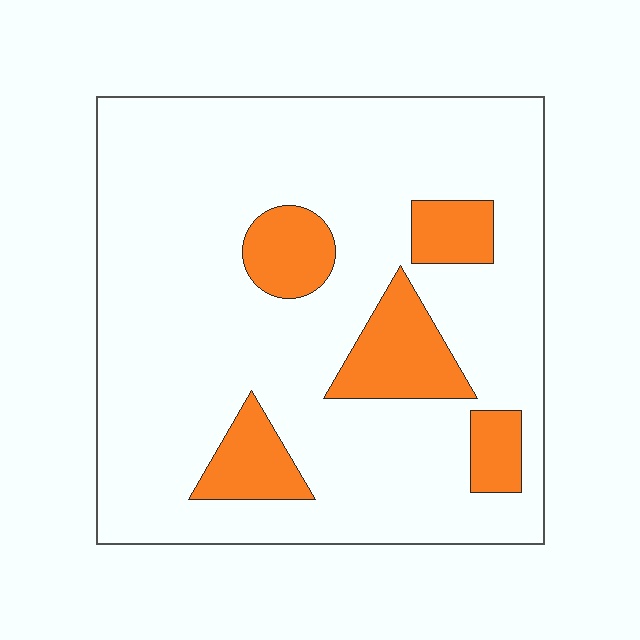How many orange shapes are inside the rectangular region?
5.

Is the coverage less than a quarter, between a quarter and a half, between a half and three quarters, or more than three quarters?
Less than a quarter.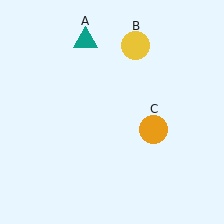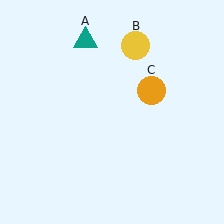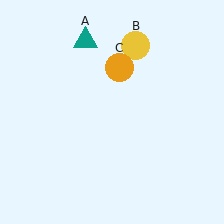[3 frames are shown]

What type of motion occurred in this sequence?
The orange circle (object C) rotated counterclockwise around the center of the scene.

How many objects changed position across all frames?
1 object changed position: orange circle (object C).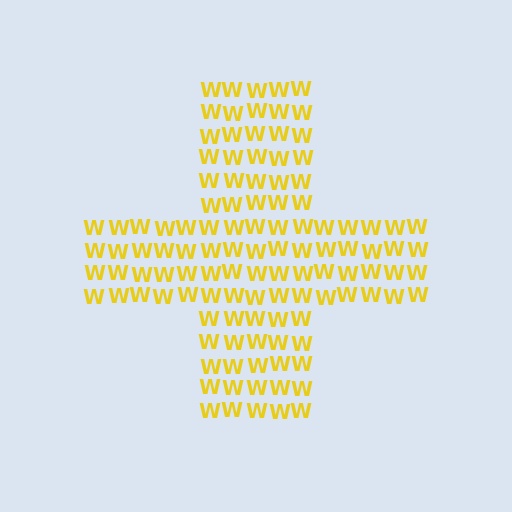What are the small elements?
The small elements are letter W's.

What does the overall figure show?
The overall figure shows a cross.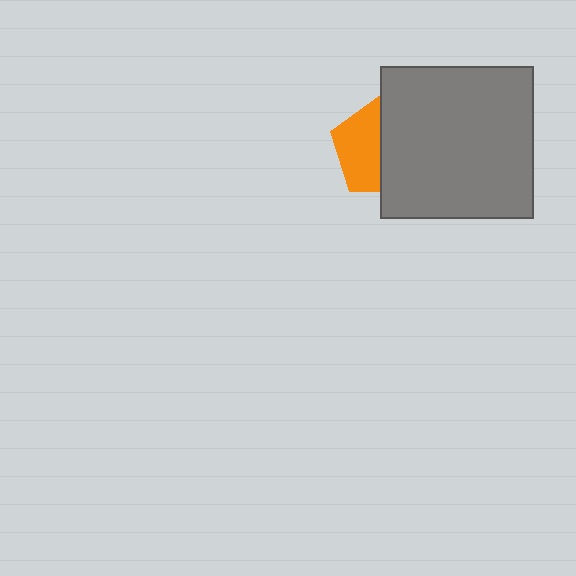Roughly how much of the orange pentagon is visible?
About half of it is visible (roughly 48%).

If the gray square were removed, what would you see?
You would see the complete orange pentagon.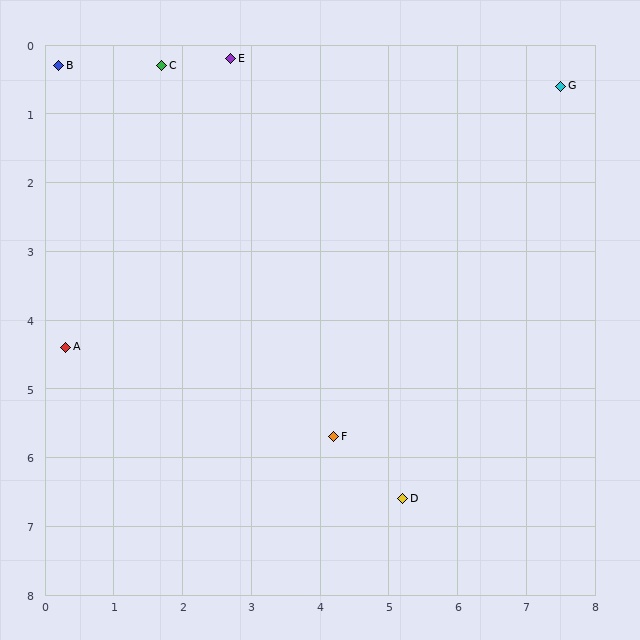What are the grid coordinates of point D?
Point D is at approximately (5.2, 6.6).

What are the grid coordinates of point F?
Point F is at approximately (4.2, 5.7).